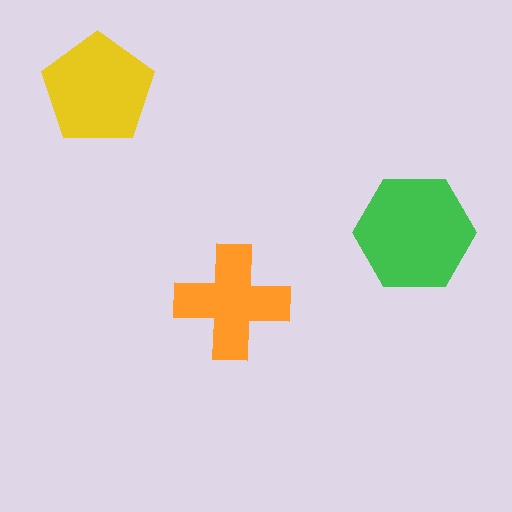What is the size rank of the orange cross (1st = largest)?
3rd.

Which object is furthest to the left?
The yellow pentagon is leftmost.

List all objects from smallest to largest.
The orange cross, the yellow pentagon, the green hexagon.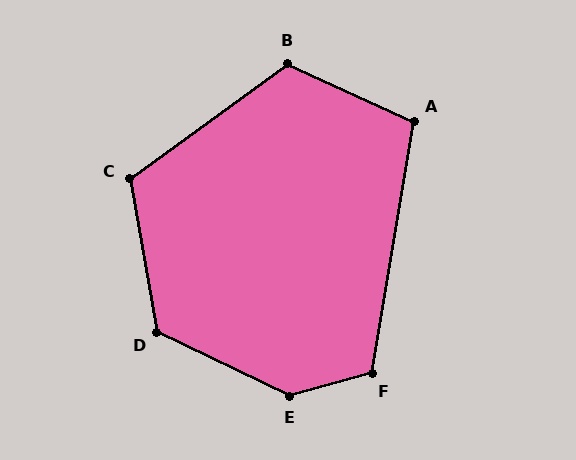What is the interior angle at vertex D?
Approximately 126 degrees (obtuse).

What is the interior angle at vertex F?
Approximately 115 degrees (obtuse).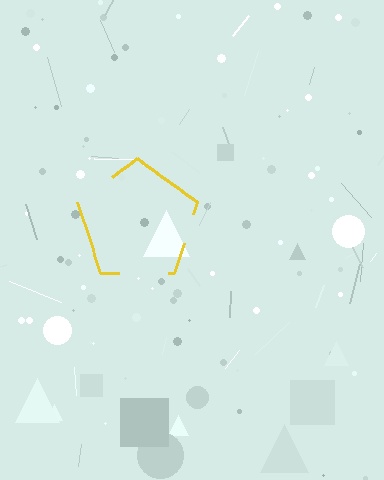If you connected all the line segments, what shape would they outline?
They would outline a pentagon.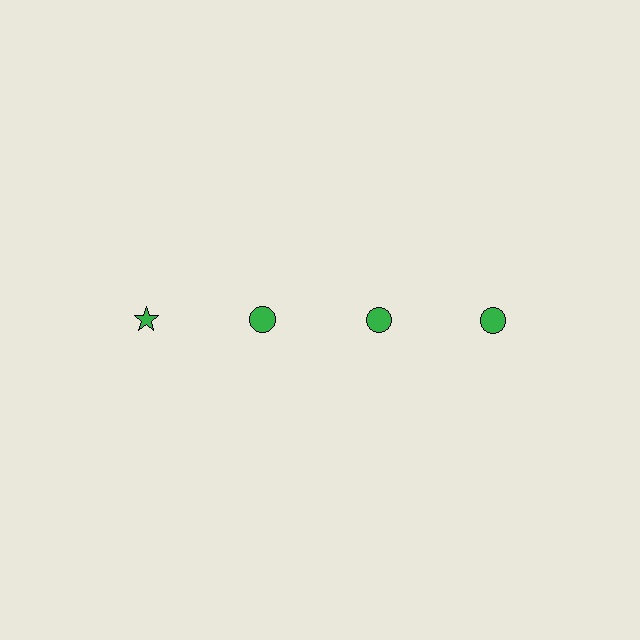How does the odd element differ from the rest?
It has a different shape: star instead of circle.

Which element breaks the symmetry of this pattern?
The green star in the top row, leftmost column breaks the symmetry. All other shapes are green circles.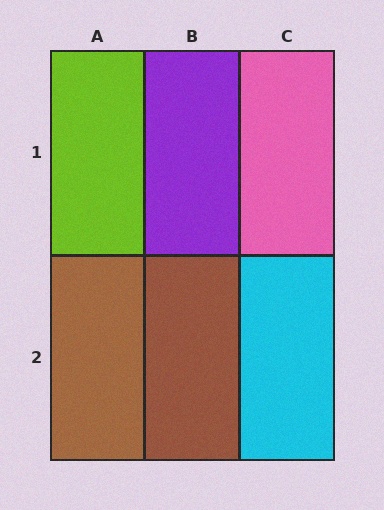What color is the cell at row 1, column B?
Purple.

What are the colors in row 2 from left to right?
Brown, brown, cyan.